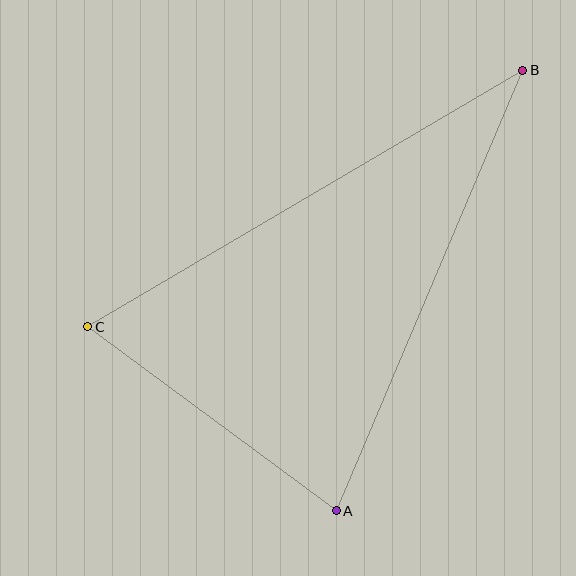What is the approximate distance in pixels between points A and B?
The distance between A and B is approximately 478 pixels.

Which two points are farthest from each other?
Points B and C are farthest from each other.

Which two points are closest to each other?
Points A and C are closest to each other.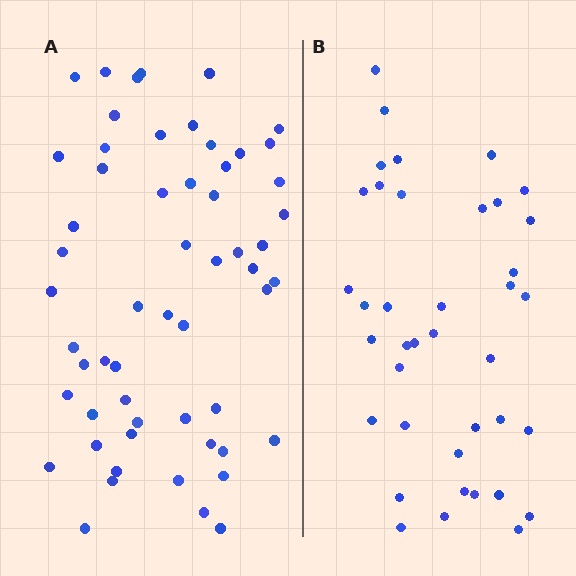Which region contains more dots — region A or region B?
Region A (the left region) has more dots.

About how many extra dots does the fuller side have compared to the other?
Region A has approximately 20 more dots than region B.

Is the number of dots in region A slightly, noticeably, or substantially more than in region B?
Region A has substantially more. The ratio is roughly 1.5 to 1.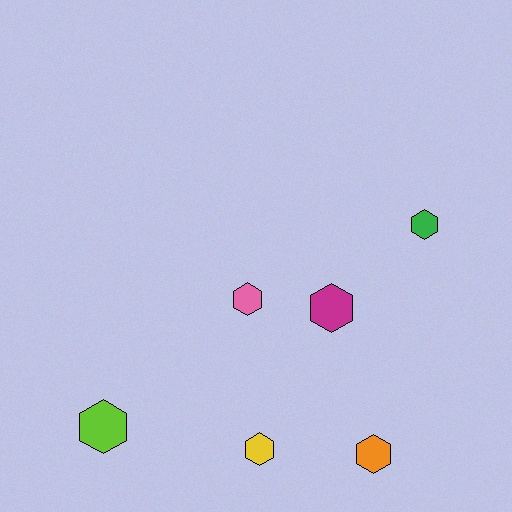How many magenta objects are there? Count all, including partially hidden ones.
There is 1 magenta object.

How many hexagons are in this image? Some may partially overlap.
There are 6 hexagons.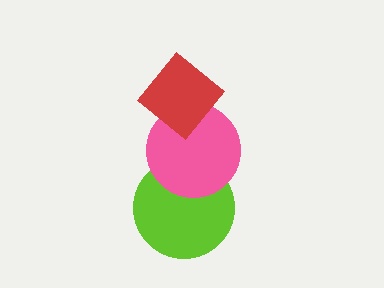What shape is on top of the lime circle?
The pink circle is on top of the lime circle.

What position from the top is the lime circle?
The lime circle is 3rd from the top.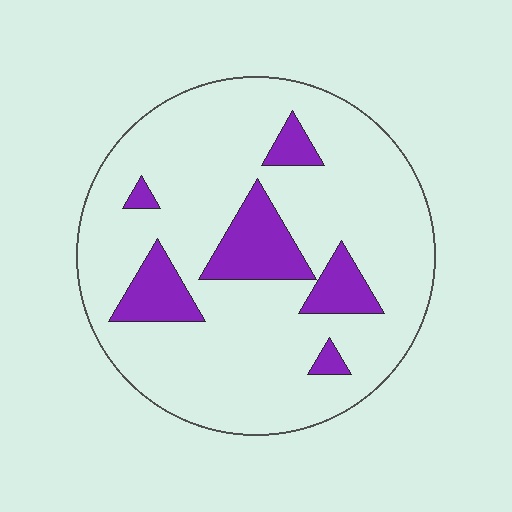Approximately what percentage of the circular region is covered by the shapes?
Approximately 15%.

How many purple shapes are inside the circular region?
6.